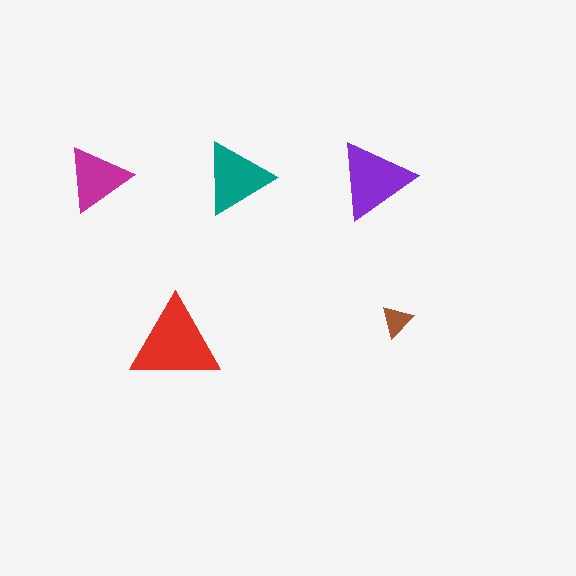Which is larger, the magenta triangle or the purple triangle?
The purple one.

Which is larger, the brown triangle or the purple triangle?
The purple one.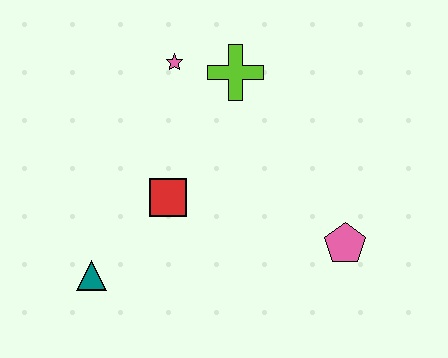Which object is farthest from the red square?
The pink pentagon is farthest from the red square.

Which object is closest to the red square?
The teal triangle is closest to the red square.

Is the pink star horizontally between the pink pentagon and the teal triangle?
Yes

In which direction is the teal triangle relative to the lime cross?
The teal triangle is below the lime cross.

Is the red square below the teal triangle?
No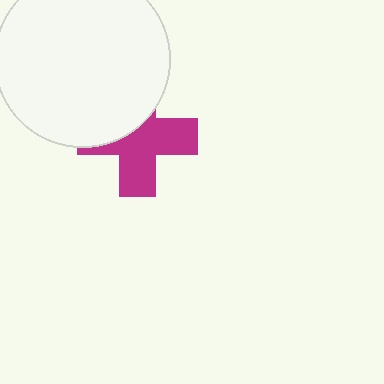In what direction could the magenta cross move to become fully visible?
The magenta cross could move down. That would shift it out from behind the white circle entirely.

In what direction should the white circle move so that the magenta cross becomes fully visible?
The white circle should move up. That is the shortest direction to clear the overlap and leave the magenta cross fully visible.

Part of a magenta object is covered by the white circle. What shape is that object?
It is a cross.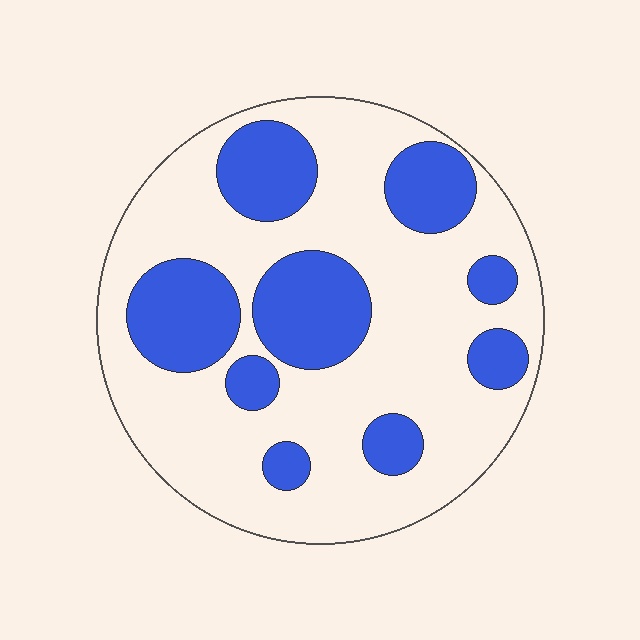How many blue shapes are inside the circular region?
9.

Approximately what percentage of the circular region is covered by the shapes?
Approximately 30%.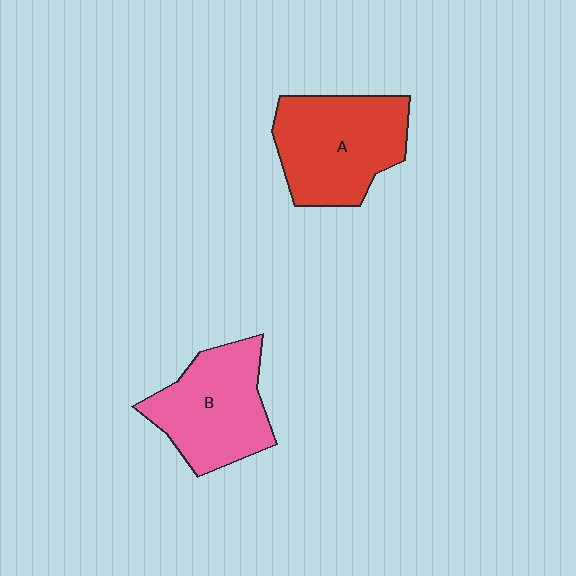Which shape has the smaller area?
Shape B (pink).